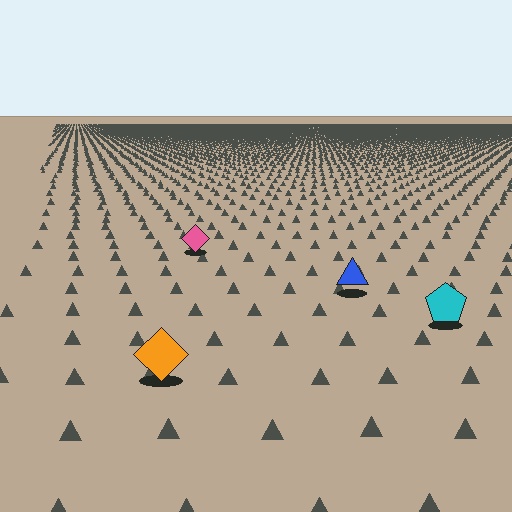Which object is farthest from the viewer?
The pink diamond is farthest from the viewer. It appears smaller and the ground texture around it is denser.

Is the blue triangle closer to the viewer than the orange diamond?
No. The orange diamond is closer — you can tell from the texture gradient: the ground texture is coarser near it.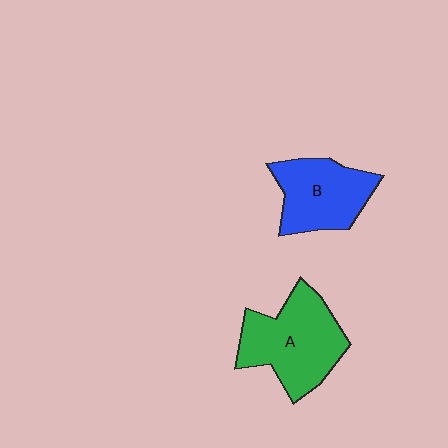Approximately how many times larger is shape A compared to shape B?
Approximately 1.3 times.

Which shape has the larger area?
Shape A (green).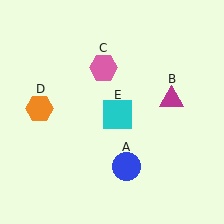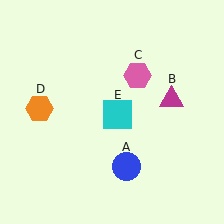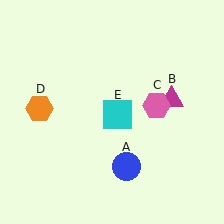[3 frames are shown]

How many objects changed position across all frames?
1 object changed position: pink hexagon (object C).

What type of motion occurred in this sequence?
The pink hexagon (object C) rotated clockwise around the center of the scene.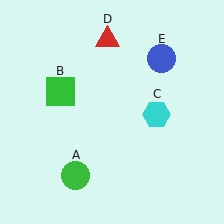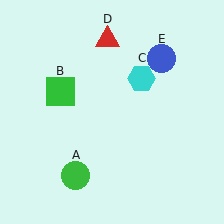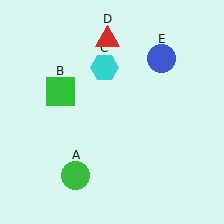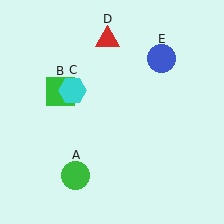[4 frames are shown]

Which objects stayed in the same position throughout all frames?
Green circle (object A) and green square (object B) and red triangle (object D) and blue circle (object E) remained stationary.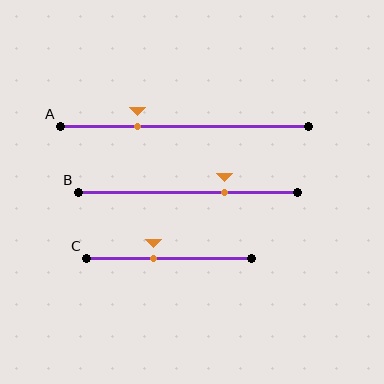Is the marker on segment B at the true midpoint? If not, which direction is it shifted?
No, the marker on segment B is shifted to the right by about 17% of the segment length.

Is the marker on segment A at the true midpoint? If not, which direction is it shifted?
No, the marker on segment A is shifted to the left by about 19% of the segment length.